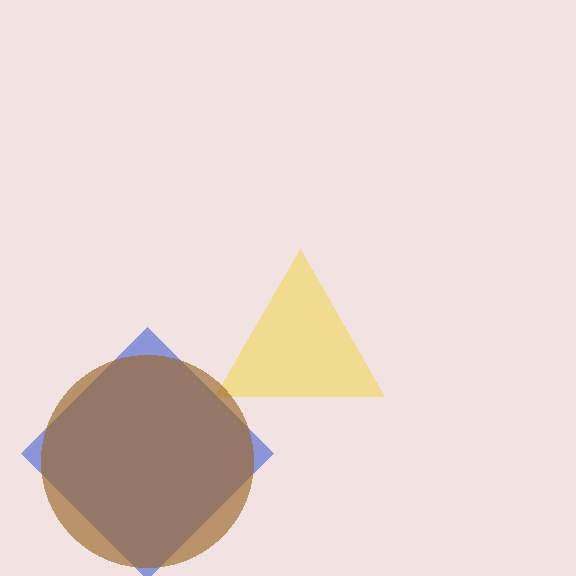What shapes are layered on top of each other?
The layered shapes are: a yellow triangle, a blue diamond, a brown circle.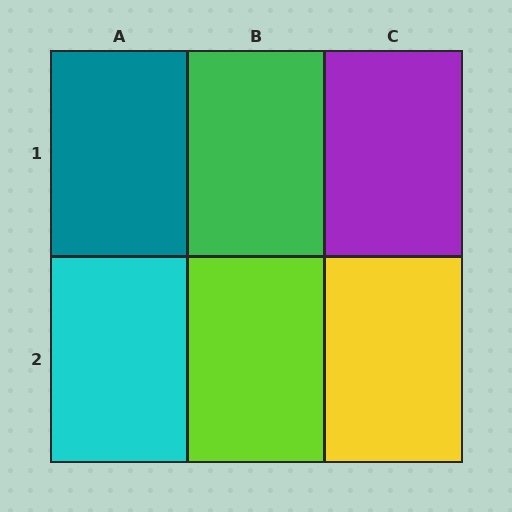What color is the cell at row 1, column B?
Green.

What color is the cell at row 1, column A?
Teal.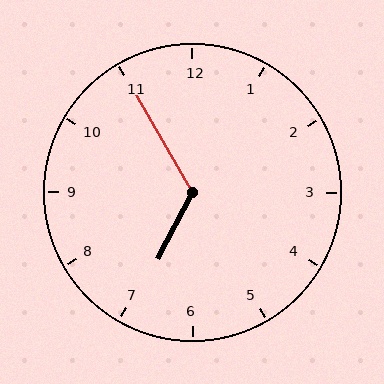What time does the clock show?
6:55.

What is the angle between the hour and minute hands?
Approximately 122 degrees.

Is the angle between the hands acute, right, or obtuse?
It is obtuse.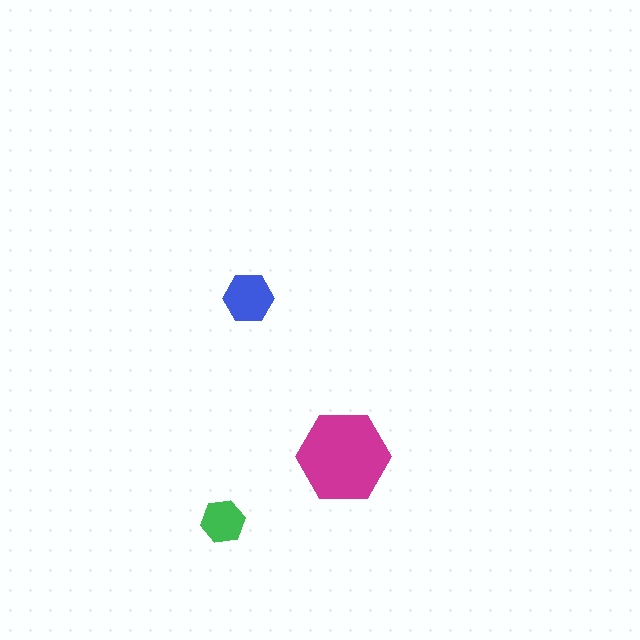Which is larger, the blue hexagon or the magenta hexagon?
The magenta one.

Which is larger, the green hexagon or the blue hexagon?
The blue one.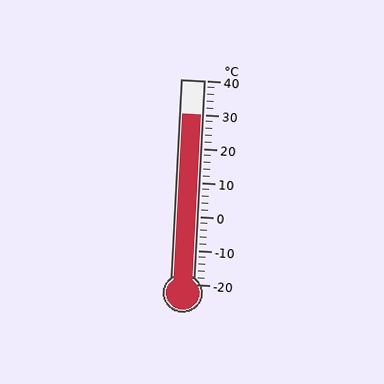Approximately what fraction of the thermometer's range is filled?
The thermometer is filled to approximately 85% of its range.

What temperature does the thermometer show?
The thermometer shows approximately 30°C.